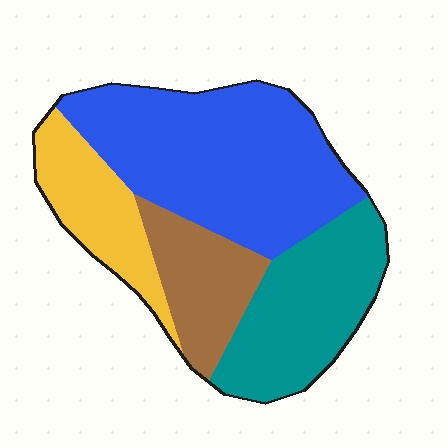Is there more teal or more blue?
Blue.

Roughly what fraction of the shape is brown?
Brown covers roughly 15% of the shape.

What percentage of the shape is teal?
Teal takes up between a sixth and a third of the shape.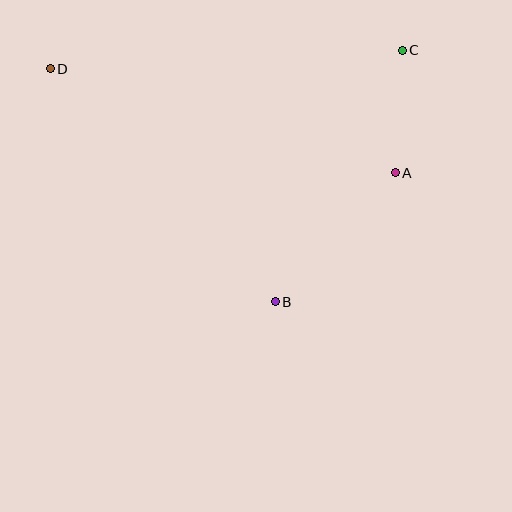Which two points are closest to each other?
Points A and C are closest to each other.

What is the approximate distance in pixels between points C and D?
The distance between C and D is approximately 352 pixels.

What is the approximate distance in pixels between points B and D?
The distance between B and D is approximately 324 pixels.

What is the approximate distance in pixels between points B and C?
The distance between B and C is approximately 282 pixels.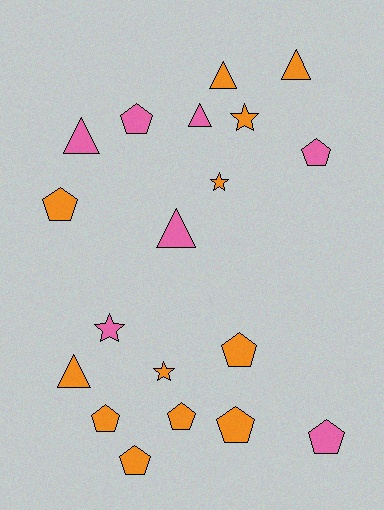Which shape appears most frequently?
Pentagon, with 9 objects.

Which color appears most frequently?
Orange, with 12 objects.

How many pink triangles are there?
There are 3 pink triangles.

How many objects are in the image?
There are 19 objects.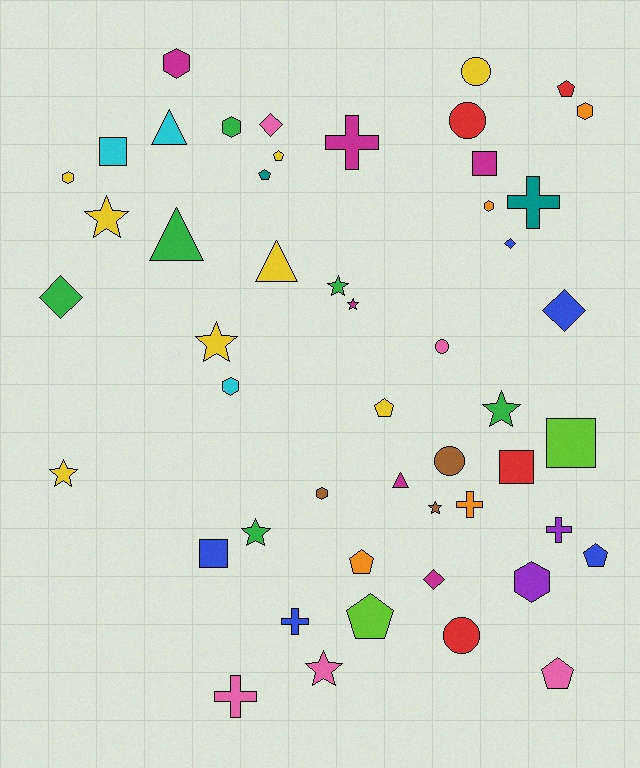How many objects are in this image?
There are 50 objects.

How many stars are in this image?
There are 9 stars.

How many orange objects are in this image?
There are 4 orange objects.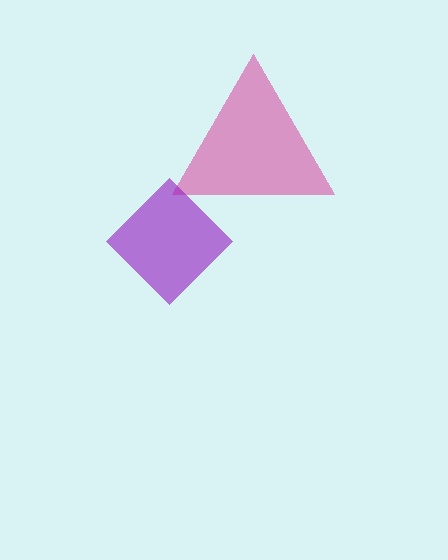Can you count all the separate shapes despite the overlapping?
Yes, there are 2 separate shapes.